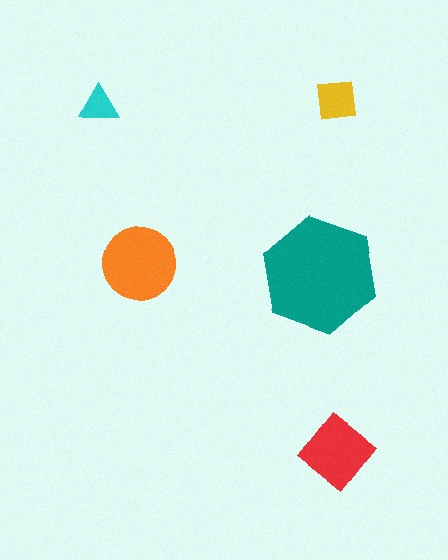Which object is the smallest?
The cyan triangle.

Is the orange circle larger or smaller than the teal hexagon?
Smaller.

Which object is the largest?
The teal hexagon.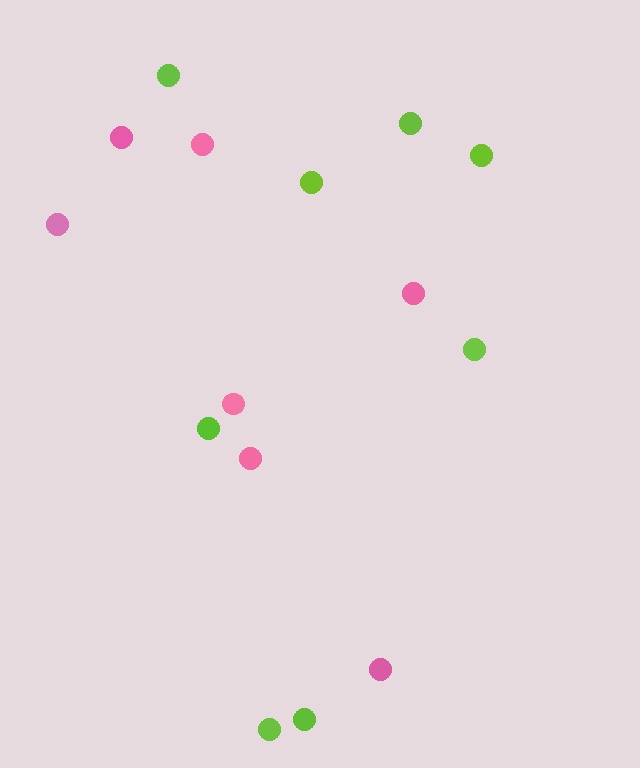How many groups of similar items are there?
There are 2 groups: one group of lime circles (8) and one group of pink circles (7).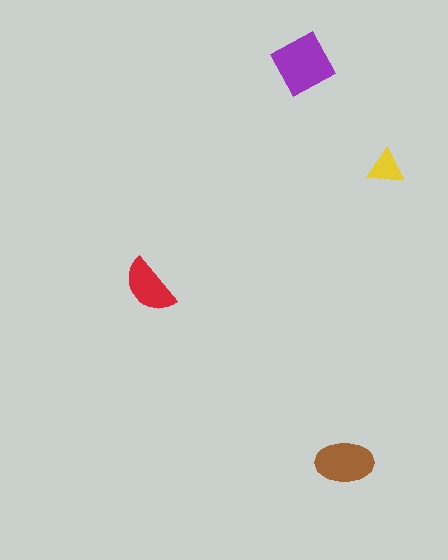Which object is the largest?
The purple diamond.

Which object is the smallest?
The yellow triangle.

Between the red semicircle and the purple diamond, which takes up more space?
The purple diamond.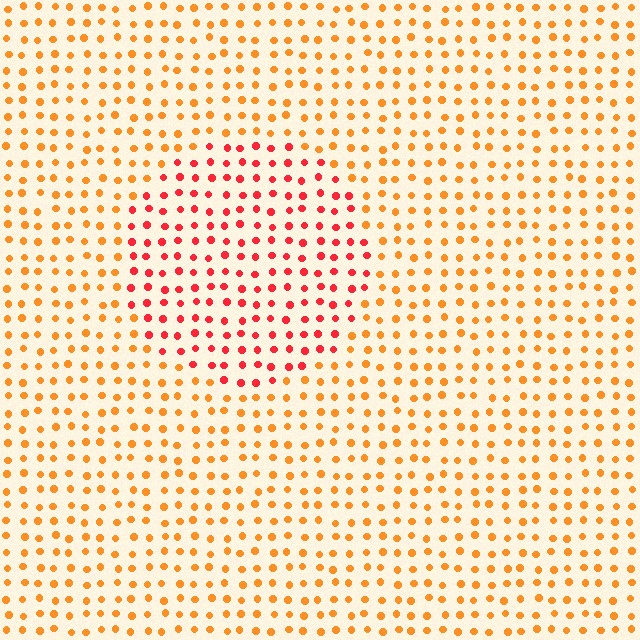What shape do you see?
I see a circle.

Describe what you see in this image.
The image is filled with small orange elements in a uniform arrangement. A circle-shaped region is visible where the elements are tinted to a slightly different hue, forming a subtle color boundary.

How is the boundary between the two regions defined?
The boundary is defined purely by a slight shift in hue (about 36 degrees). Spacing, size, and orientation are identical on both sides.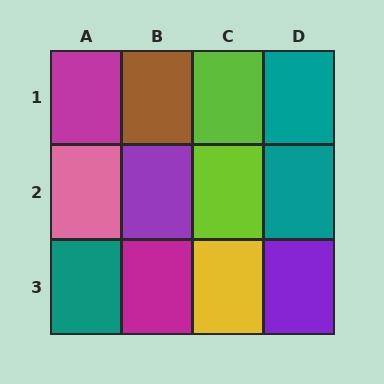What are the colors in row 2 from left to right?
Pink, purple, lime, teal.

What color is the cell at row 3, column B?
Magenta.